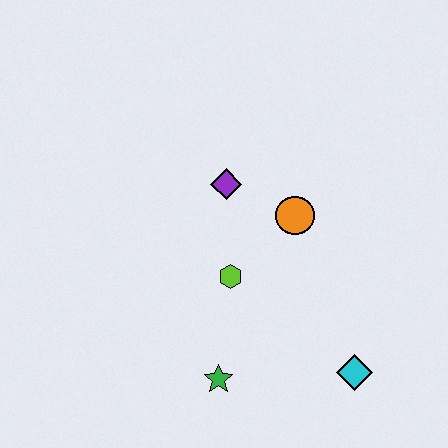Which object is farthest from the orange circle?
The green star is farthest from the orange circle.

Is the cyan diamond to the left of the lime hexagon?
No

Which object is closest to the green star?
The lime hexagon is closest to the green star.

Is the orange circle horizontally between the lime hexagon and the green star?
No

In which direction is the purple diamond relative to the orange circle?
The purple diamond is to the left of the orange circle.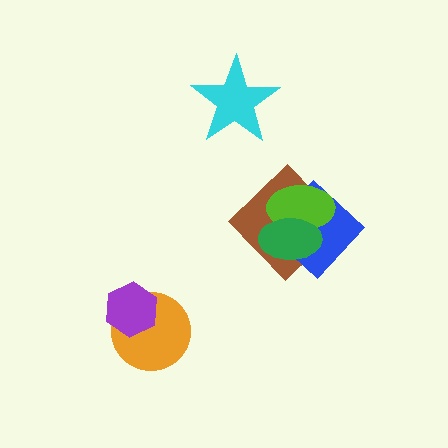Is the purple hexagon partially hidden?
No, no other shape covers it.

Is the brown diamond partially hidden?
Yes, it is partially covered by another shape.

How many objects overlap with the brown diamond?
3 objects overlap with the brown diamond.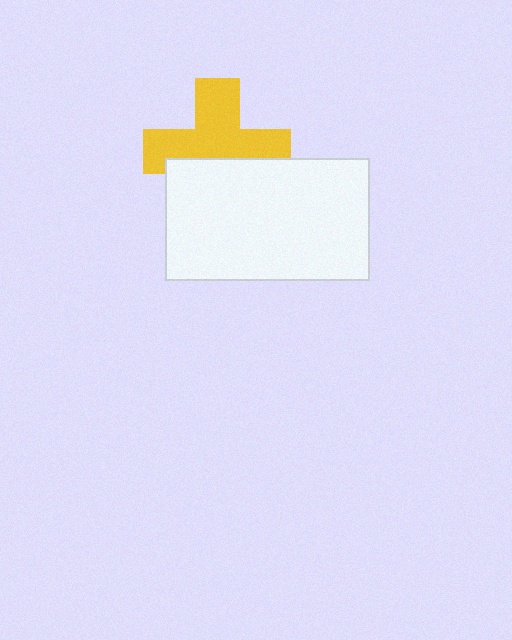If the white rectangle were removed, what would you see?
You would see the complete yellow cross.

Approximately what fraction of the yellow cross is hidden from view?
Roughly 39% of the yellow cross is hidden behind the white rectangle.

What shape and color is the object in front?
The object in front is a white rectangle.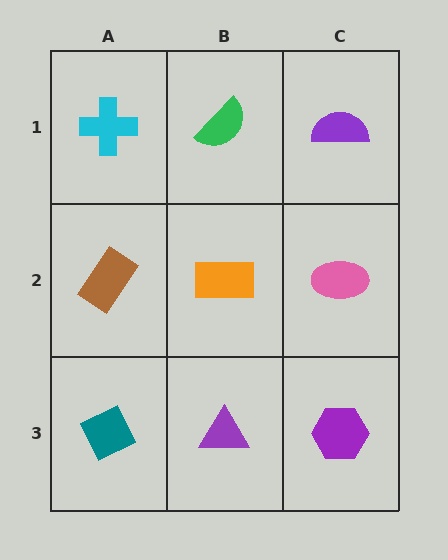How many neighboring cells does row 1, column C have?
2.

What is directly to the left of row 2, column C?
An orange rectangle.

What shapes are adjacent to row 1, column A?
A brown rectangle (row 2, column A), a green semicircle (row 1, column B).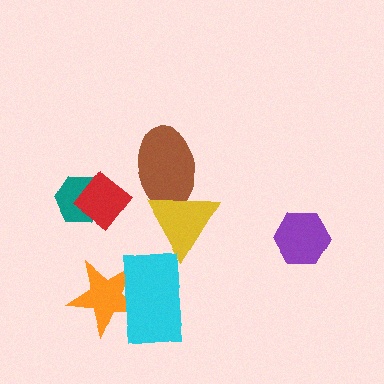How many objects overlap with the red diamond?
1 object overlaps with the red diamond.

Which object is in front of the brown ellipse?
The yellow triangle is in front of the brown ellipse.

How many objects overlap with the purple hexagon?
0 objects overlap with the purple hexagon.